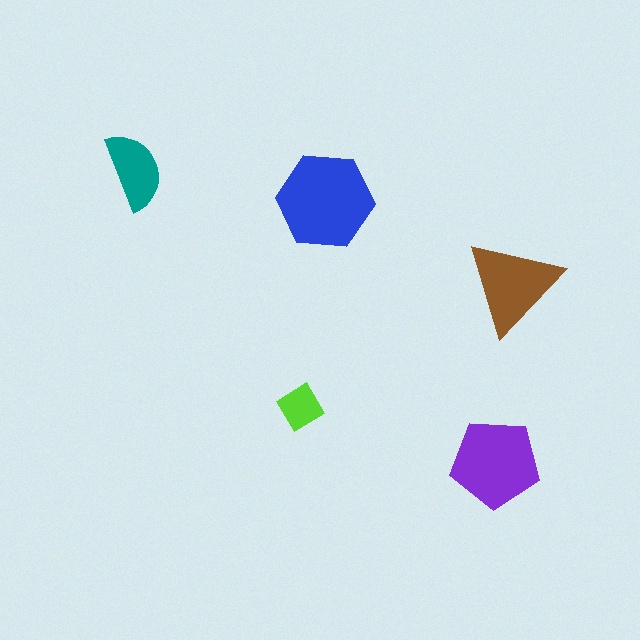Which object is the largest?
The blue hexagon.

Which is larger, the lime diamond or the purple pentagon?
The purple pentagon.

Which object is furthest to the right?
The brown triangle is rightmost.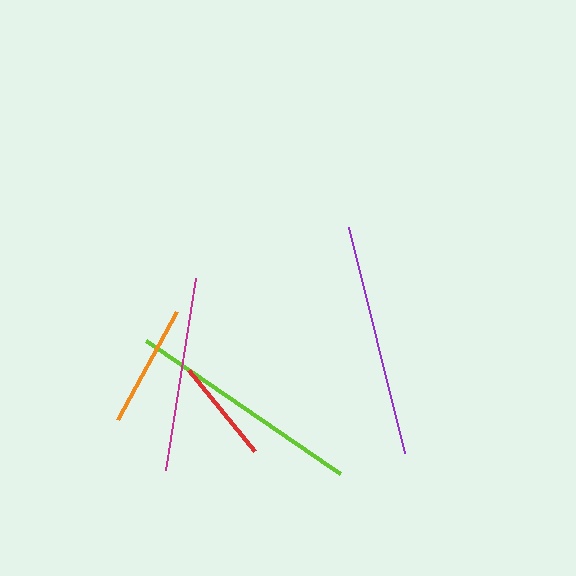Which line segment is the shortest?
The red line is the shortest at approximately 104 pixels.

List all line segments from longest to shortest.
From longest to shortest: lime, purple, magenta, orange, red.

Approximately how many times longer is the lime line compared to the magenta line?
The lime line is approximately 1.2 times the length of the magenta line.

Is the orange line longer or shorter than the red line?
The orange line is longer than the red line.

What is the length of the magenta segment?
The magenta segment is approximately 194 pixels long.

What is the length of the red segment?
The red segment is approximately 104 pixels long.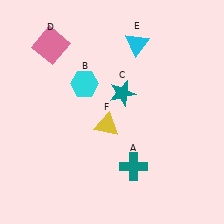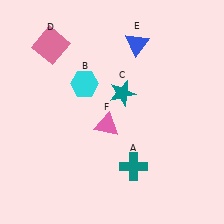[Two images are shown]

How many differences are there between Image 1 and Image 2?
There are 2 differences between the two images.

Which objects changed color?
E changed from cyan to blue. F changed from yellow to pink.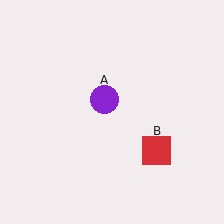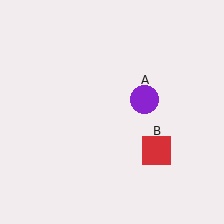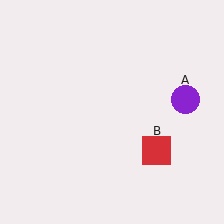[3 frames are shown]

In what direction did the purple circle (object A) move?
The purple circle (object A) moved right.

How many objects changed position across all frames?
1 object changed position: purple circle (object A).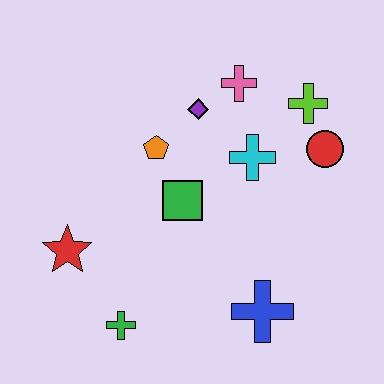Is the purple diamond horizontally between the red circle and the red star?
Yes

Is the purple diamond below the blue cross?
No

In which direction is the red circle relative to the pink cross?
The red circle is to the right of the pink cross.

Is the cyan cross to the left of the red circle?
Yes